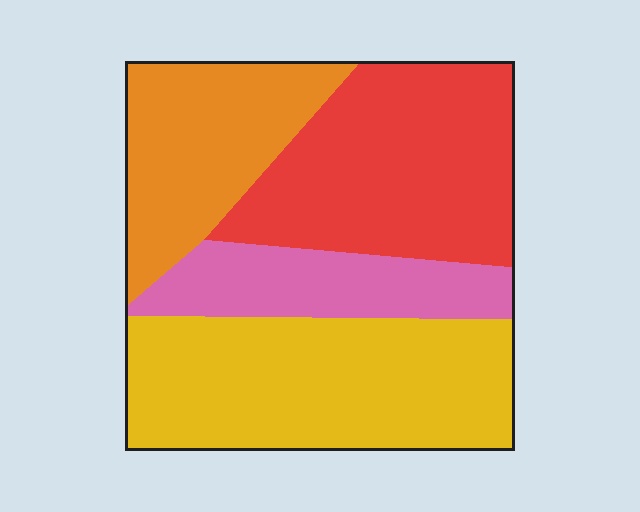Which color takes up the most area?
Yellow, at roughly 35%.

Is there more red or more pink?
Red.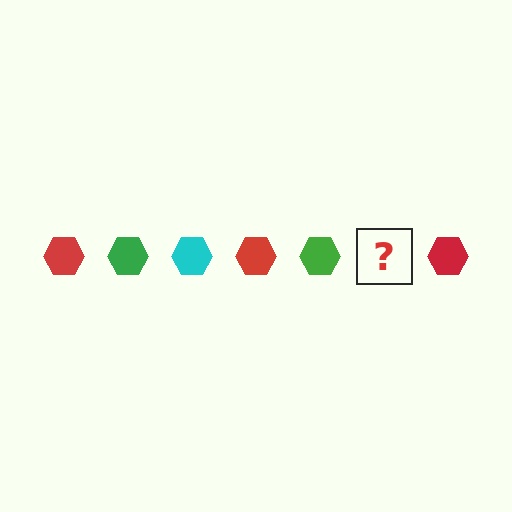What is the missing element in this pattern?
The missing element is a cyan hexagon.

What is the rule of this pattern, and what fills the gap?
The rule is that the pattern cycles through red, green, cyan hexagons. The gap should be filled with a cyan hexagon.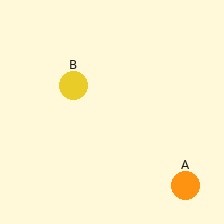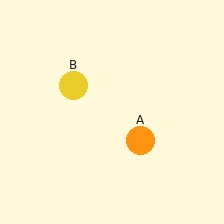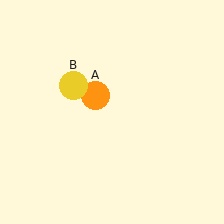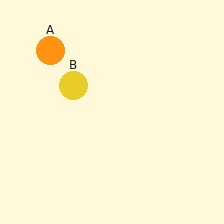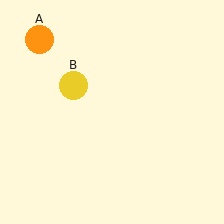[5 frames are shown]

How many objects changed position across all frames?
1 object changed position: orange circle (object A).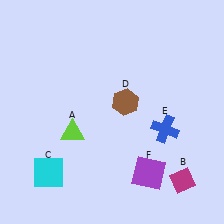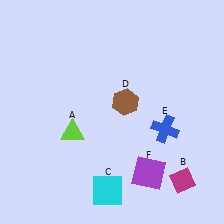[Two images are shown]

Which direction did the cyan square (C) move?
The cyan square (C) moved right.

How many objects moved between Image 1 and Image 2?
1 object moved between the two images.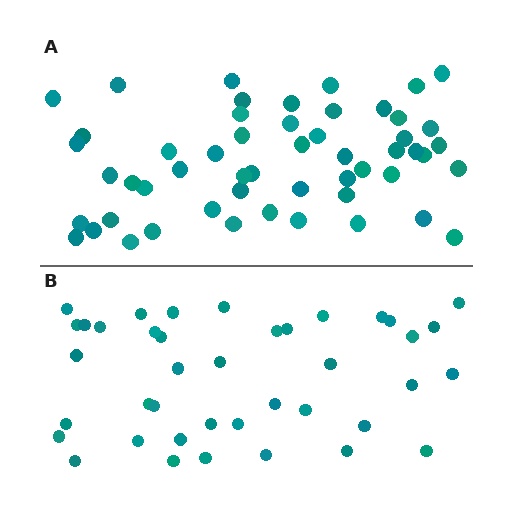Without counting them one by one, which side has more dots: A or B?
Region A (the top region) has more dots.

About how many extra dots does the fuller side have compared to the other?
Region A has approximately 15 more dots than region B.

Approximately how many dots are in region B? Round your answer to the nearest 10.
About 40 dots.